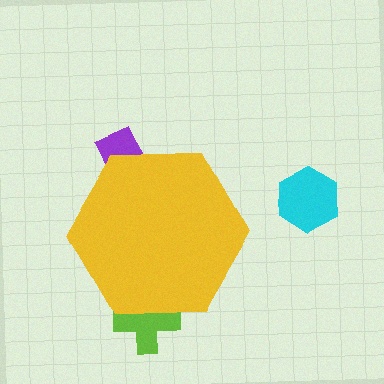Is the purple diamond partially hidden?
Yes, the purple diamond is partially hidden behind the yellow hexagon.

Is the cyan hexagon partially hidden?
No, the cyan hexagon is fully visible.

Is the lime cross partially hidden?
Yes, the lime cross is partially hidden behind the yellow hexagon.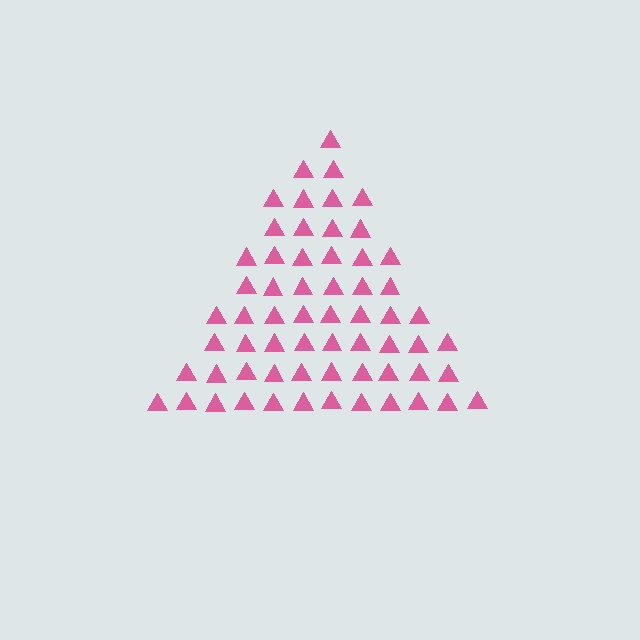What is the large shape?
The large shape is a triangle.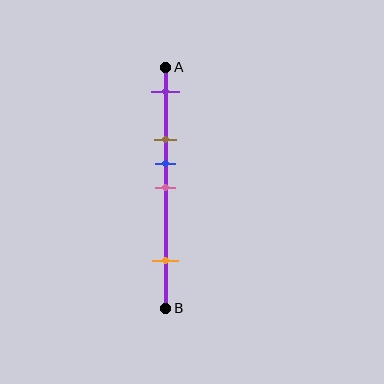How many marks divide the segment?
There are 5 marks dividing the segment.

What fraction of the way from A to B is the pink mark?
The pink mark is approximately 50% (0.5) of the way from A to B.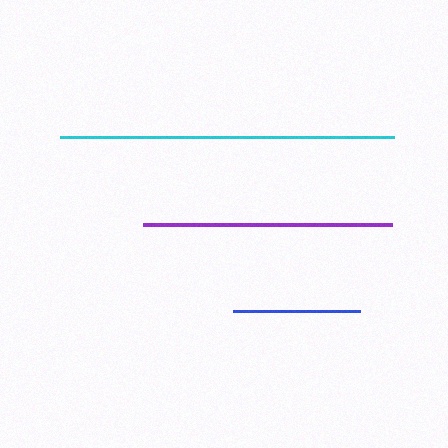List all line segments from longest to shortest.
From longest to shortest: cyan, purple, blue.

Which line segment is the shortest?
The blue line is the shortest at approximately 127 pixels.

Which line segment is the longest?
The cyan line is the longest at approximately 335 pixels.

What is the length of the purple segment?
The purple segment is approximately 249 pixels long.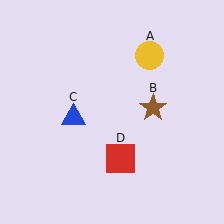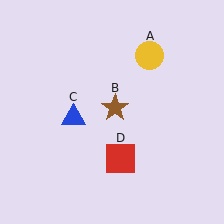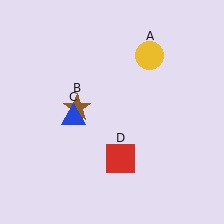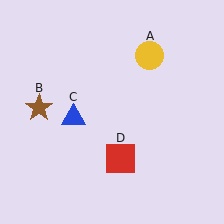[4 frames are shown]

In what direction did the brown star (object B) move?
The brown star (object B) moved left.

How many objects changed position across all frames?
1 object changed position: brown star (object B).